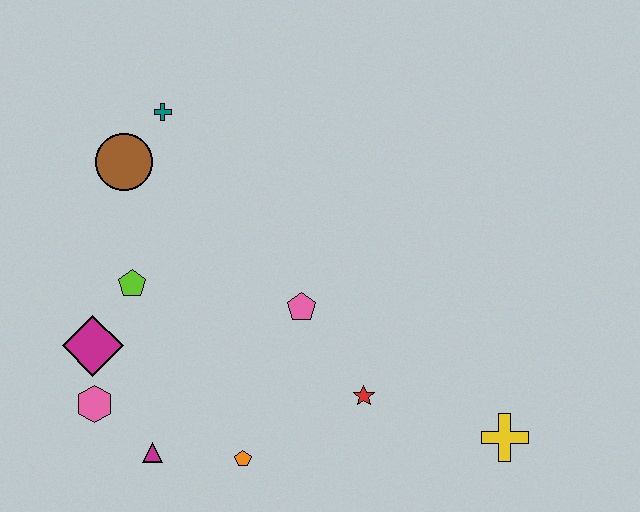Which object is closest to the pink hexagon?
The magenta diamond is closest to the pink hexagon.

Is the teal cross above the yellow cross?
Yes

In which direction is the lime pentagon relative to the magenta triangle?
The lime pentagon is above the magenta triangle.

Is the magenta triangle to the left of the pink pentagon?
Yes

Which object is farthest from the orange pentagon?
The teal cross is farthest from the orange pentagon.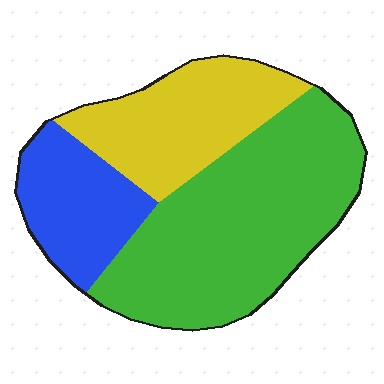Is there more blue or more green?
Green.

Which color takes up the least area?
Blue, at roughly 20%.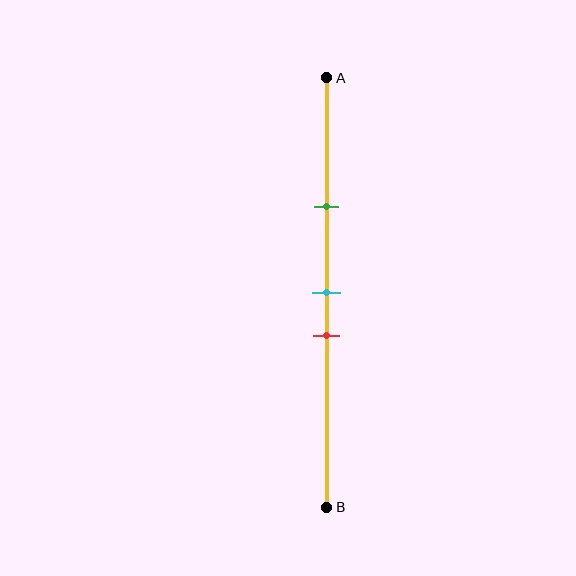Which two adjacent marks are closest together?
The cyan and red marks are the closest adjacent pair.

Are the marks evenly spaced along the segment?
No, the marks are not evenly spaced.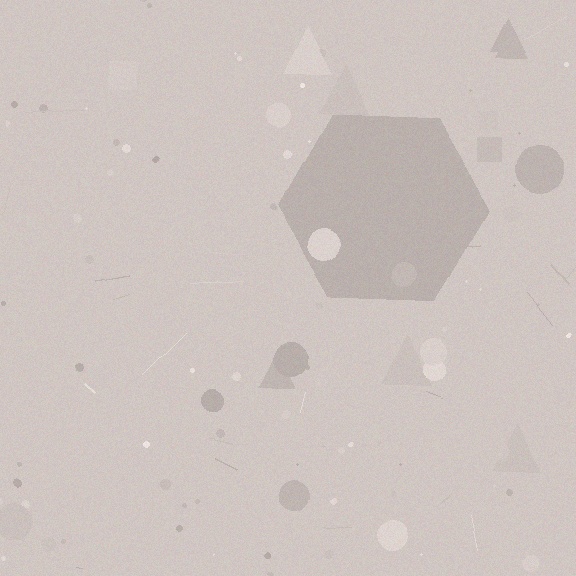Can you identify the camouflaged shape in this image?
The camouflaged shape is a hexagon.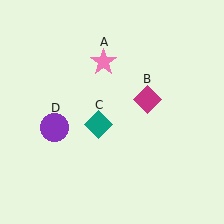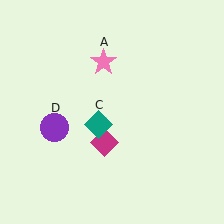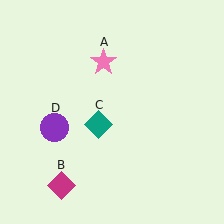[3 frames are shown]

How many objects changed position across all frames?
1 object changed position: magenta diamond (object B).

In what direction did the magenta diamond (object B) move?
The magenta diamond (object B) moved down and to the left.